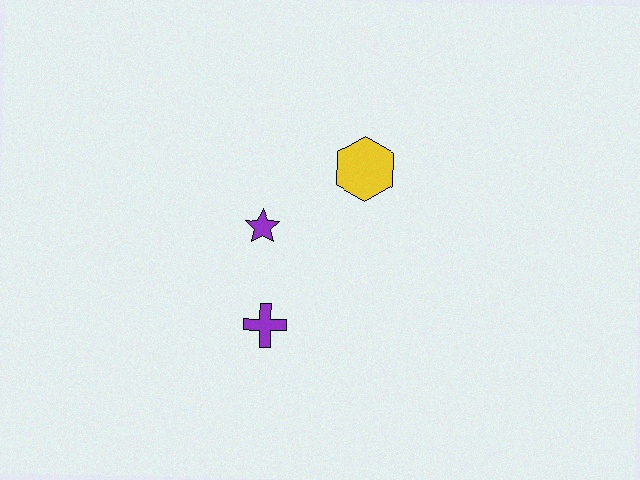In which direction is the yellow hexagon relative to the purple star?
The yellow hexagon is to the right of the purple star.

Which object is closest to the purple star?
The purple cross is closest to the purple star.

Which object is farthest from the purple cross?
The yellow hexagon is farthest from the purple cross.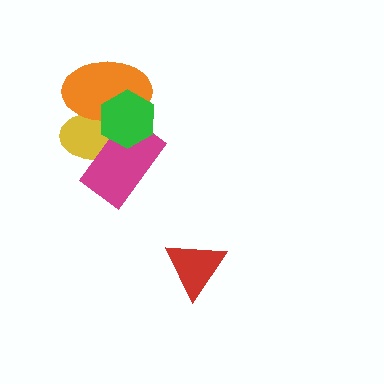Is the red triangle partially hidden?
No, no other shape covers it.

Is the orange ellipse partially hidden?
Yes, it is partially covered by another shape.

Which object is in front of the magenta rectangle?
The green hexagon is in front of the magenta rectangle.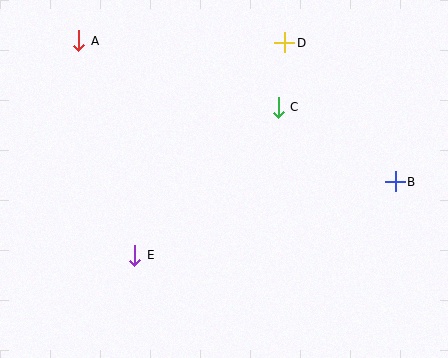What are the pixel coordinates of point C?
Point C is at (278, 107).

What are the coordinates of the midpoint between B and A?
The midpoint between B and A is at (237, 111).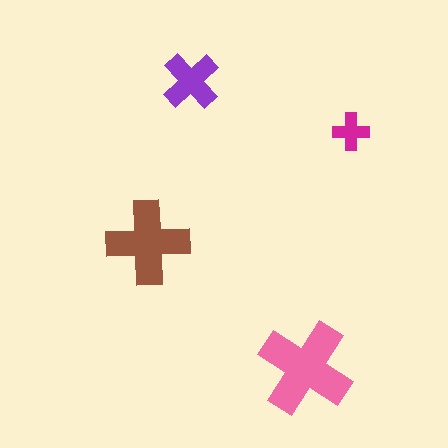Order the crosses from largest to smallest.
the pink one, the brown one, the purple one, the magenta one.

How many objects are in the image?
There are 4 objects in the image.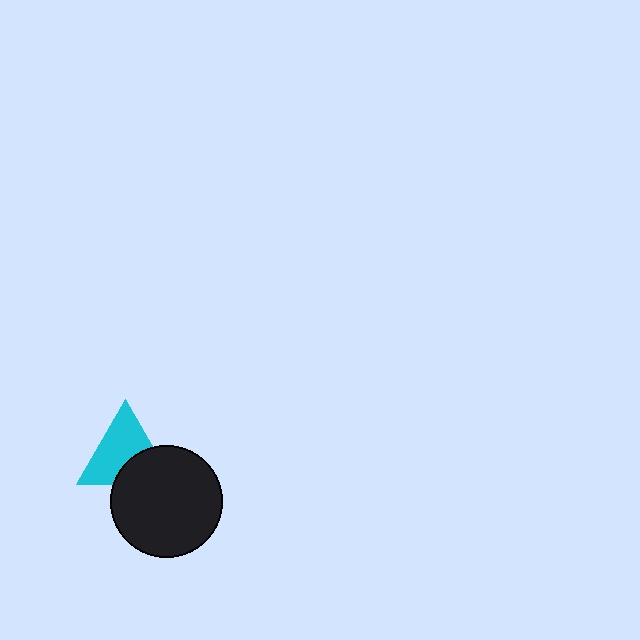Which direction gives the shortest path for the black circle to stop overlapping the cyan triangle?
Moving down gives the shortest separation.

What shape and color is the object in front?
The object in front is a black circle.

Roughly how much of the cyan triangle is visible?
Most of it is visible (roughly 65%).